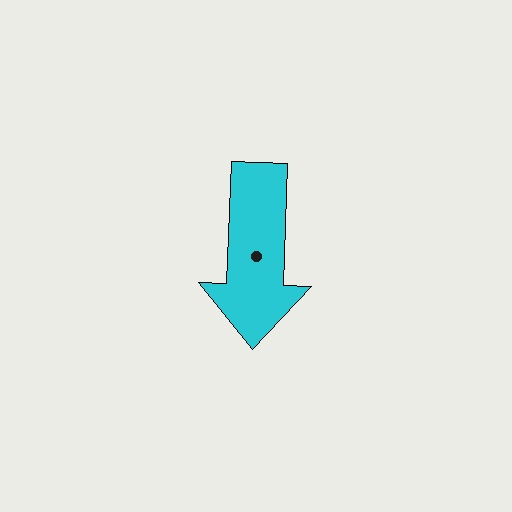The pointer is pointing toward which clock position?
Roughly 6 o'clock.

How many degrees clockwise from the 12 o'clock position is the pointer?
Approximately 182 degrees.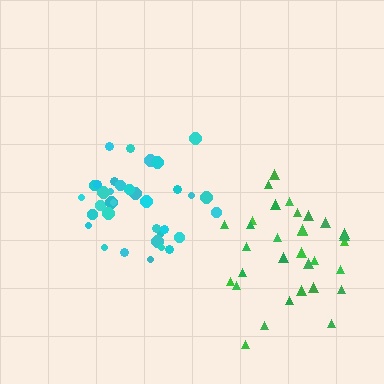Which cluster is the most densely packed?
Cyan.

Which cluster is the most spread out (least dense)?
Green.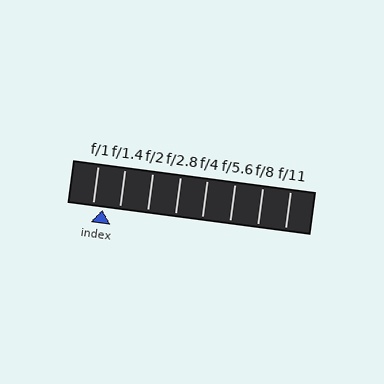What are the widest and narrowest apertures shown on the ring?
The widest aperture shown is f/1 and the narrowest is f/11.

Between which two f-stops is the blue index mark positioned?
The index mark is between f/1 and f/1.4.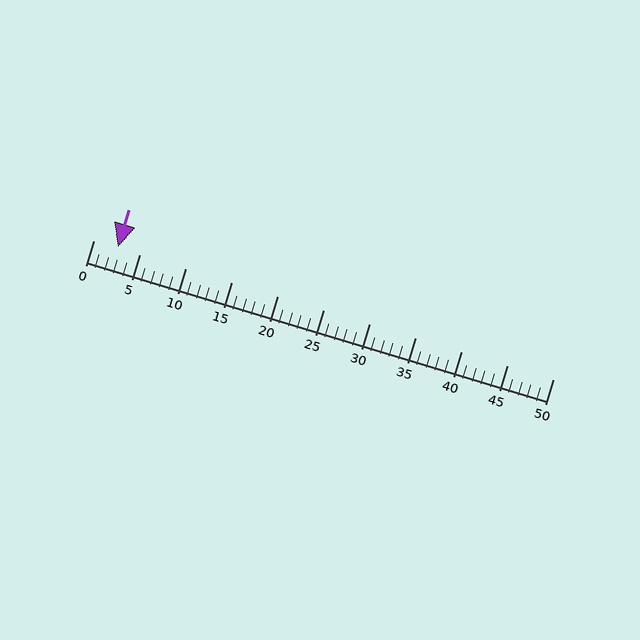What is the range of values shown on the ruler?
The ruler shows values from 0 to 50.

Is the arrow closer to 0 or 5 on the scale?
The arrow is closer to 5.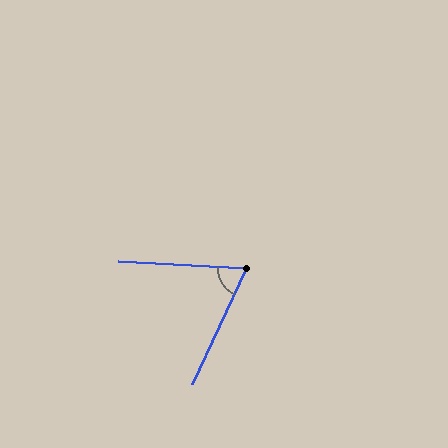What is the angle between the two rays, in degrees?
Approximately 68 degrees.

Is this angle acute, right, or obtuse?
It is acute.